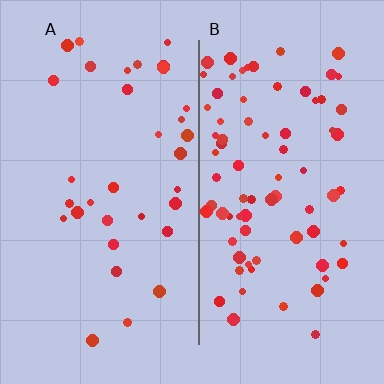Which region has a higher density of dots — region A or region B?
B (the right).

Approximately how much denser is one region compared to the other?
Approximately 2.3× — region B over region A.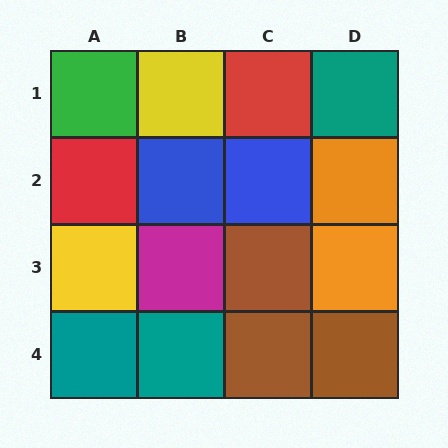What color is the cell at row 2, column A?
Red.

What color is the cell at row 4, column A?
Teal.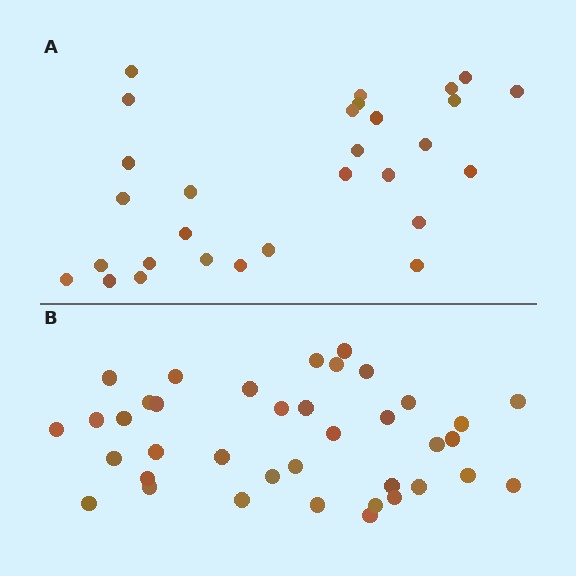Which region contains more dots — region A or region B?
Region B (the bottom region) has more dots.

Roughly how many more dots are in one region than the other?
Region B has roughly 8 or so more dots than region A.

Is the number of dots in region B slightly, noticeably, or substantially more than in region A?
Region B has noticeably more, but not dramatically so. The ratio is roughly 1.3 to 1.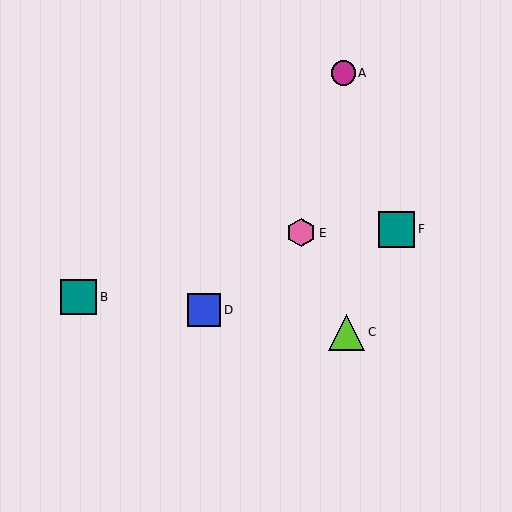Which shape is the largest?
The teal square (labeled F) is the largest.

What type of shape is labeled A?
Shape A is a magenta circle.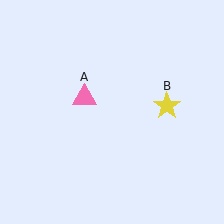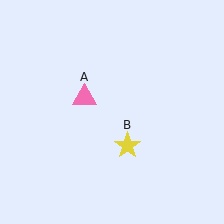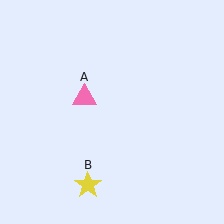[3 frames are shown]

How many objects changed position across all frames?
1 object changed position: yellow star (object B).